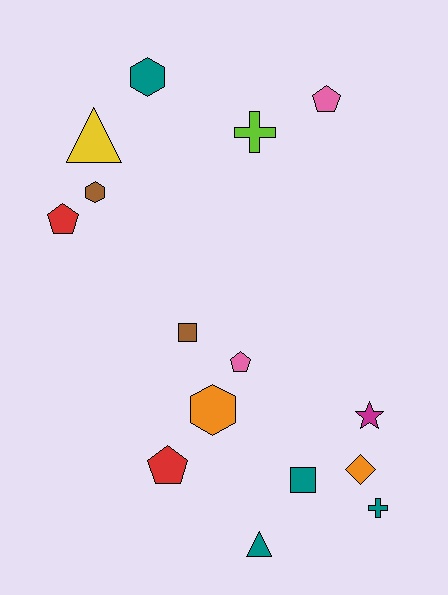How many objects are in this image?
There are 15 objects.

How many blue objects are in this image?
There are no blue objects.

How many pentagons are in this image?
There are 4 pentagons.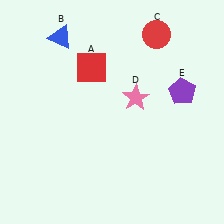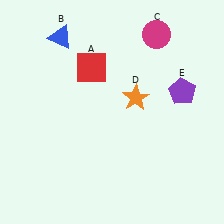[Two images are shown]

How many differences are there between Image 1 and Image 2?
There are 2 differences between the two images.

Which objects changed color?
C changed from red to magenta. D changed from pink to orange.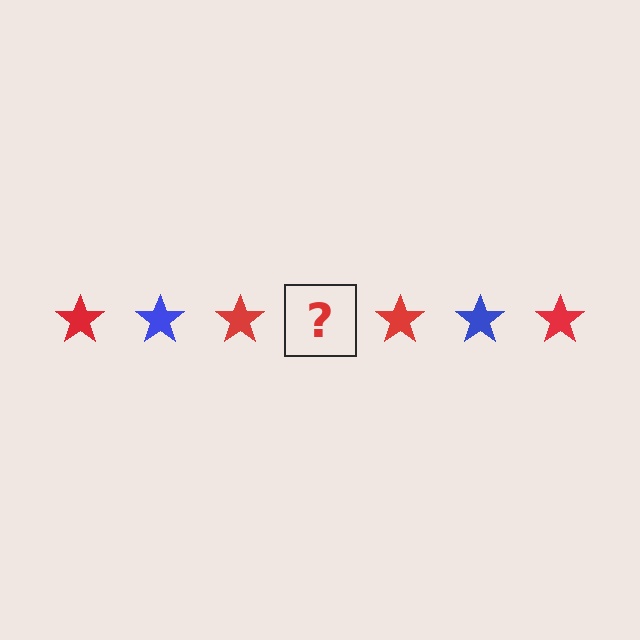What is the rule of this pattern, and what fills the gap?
The rule is that the pattern cycles through red, blue stars. The gap should be filled with a blue star.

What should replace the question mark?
The question mark should be replaced with a blue star.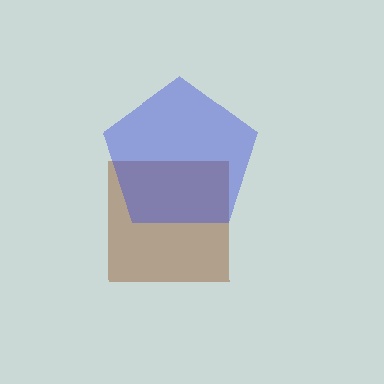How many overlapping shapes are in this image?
There are 2 overlapping shapes in the image.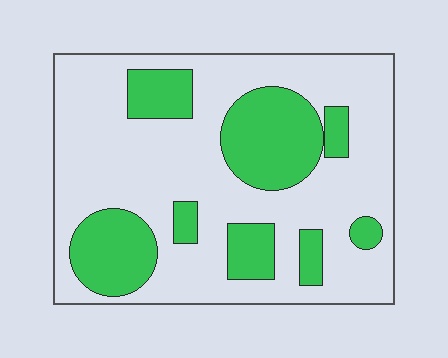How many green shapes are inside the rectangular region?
8.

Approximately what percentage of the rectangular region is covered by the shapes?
Approximately 30%.